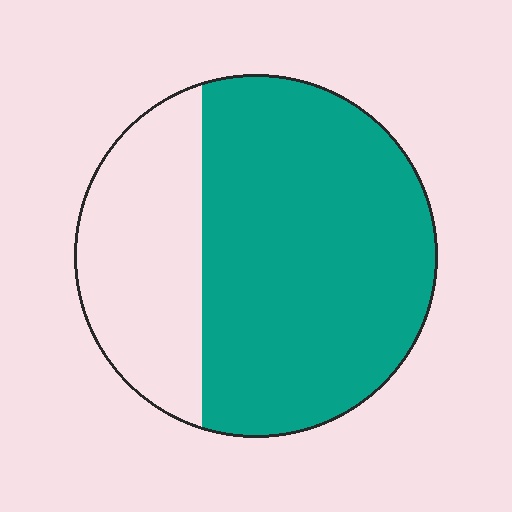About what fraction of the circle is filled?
About two thirds (2/3).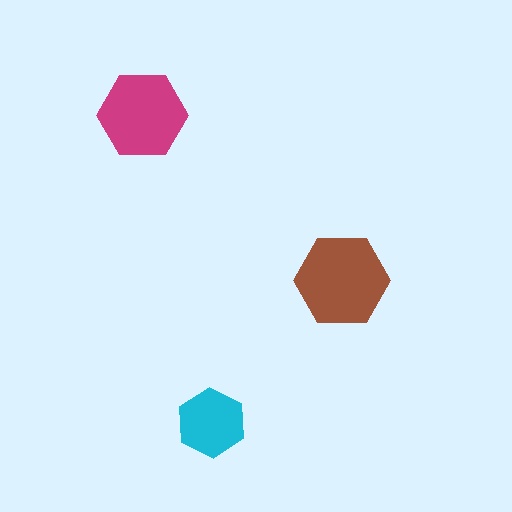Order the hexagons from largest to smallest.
the brown one, the magenta one, the cyan one.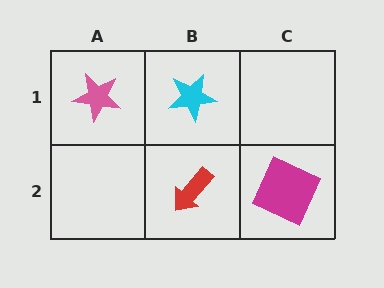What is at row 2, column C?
A magenta square.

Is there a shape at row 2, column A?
No, that cell is empty.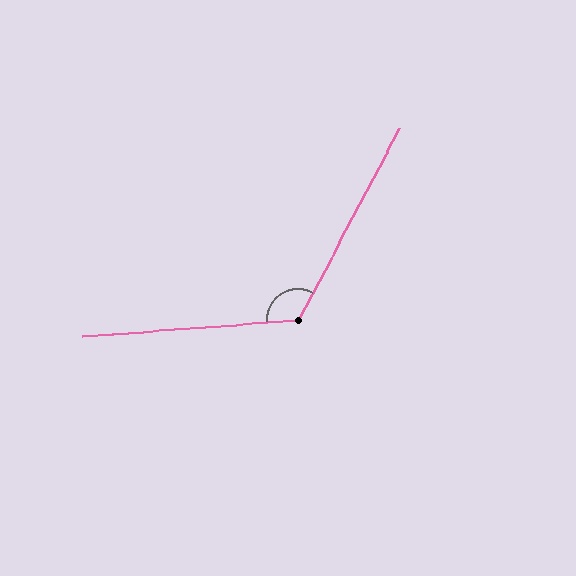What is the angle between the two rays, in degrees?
Approximately 122 degrees.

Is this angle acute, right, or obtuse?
It is obtuse.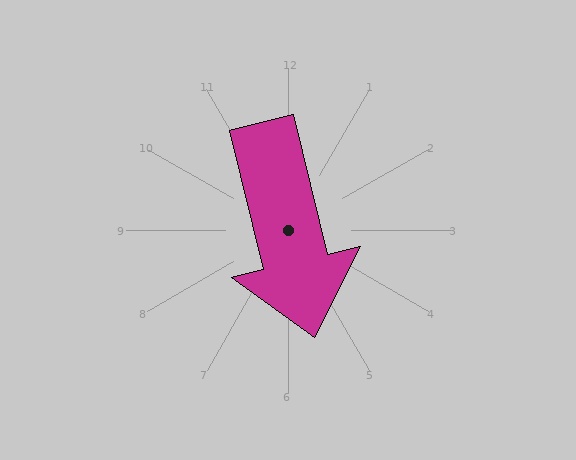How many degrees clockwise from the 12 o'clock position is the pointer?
Approximately 166 degrees.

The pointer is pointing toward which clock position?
Roughly 6 o'clock.